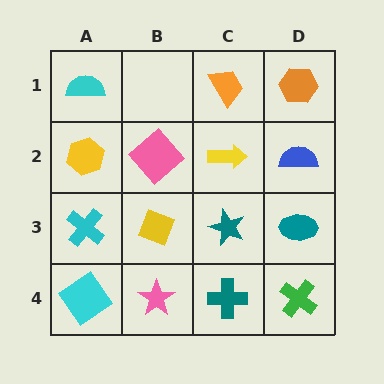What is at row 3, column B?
A yellow diamond.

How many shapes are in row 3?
4 shapes.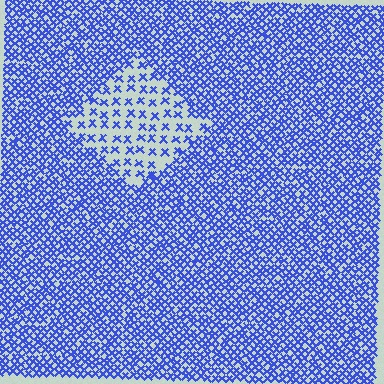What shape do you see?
I see a diamond.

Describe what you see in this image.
The image contains small blue elements arranged at two different densities. A diamond-shaped region is visible where the elements are less densely packed than the surrounding area.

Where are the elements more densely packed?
The elements are more densely packed outside the diamond boundary.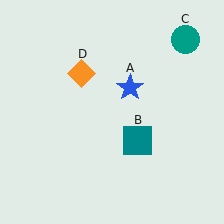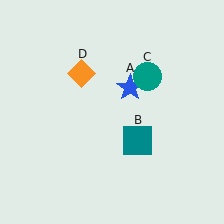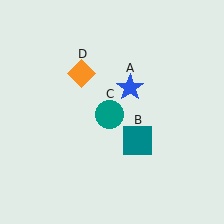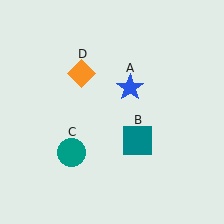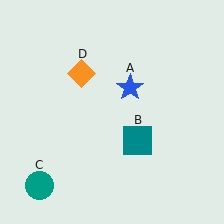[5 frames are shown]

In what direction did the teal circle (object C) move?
The teal circle (object C) moved down and to the left.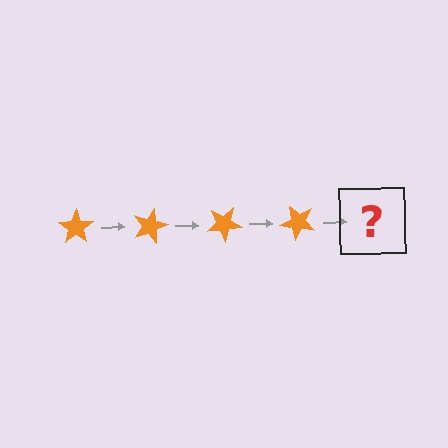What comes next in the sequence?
The next element should be an orange star rotated 60 degrees.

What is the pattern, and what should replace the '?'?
The pattern is that the star rotates 15 degrees each step. The '?' should be an orange star rotated 60 degrees.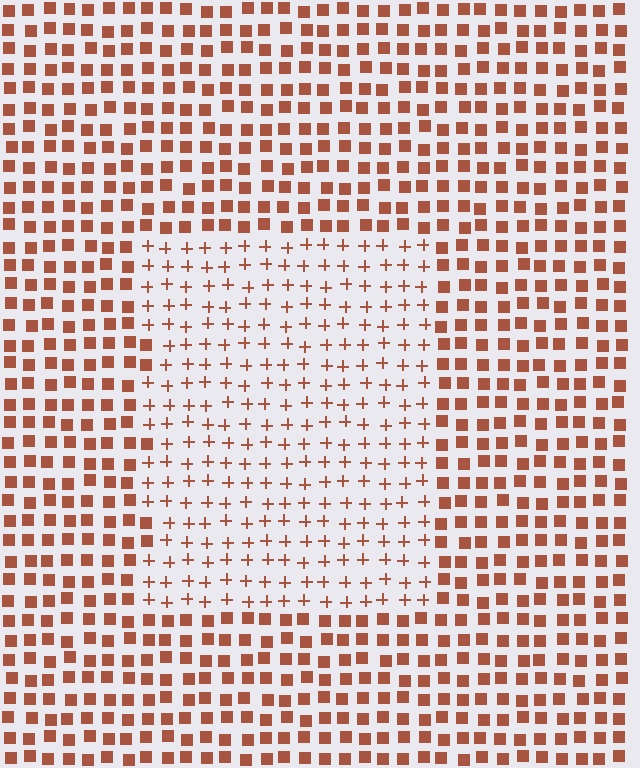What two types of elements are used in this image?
The image uses plus signs inside the rectangle region and squares outside it.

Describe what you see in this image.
The image is filled with small brown elements arranged in a uniform grid. A rectangle-shaped region contains plus signs, while the surrounding area contains squares. The boundary is defined purely by the change in element shape.